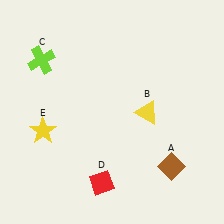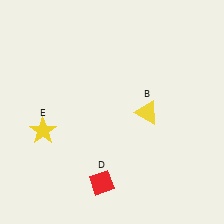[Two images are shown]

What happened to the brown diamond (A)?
The brown diamond (A) was removed in Image 2. It was in the bottom-right area of Image 1.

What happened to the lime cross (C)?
The lime cross (C) was removed in Image 2. It was in the top-left area of Image 1.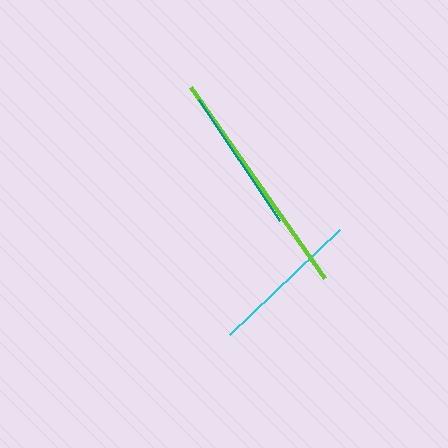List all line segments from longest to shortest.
From longest to shortest: lime, cyan, teal.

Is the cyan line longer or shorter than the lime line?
The lime line is longer than the cyan line.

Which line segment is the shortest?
The teal line is the shortest at approximately 145 pixels.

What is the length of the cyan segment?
The cyan segment is approximately 153 pixels long.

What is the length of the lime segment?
The lime segment is approximately 233 pixels long.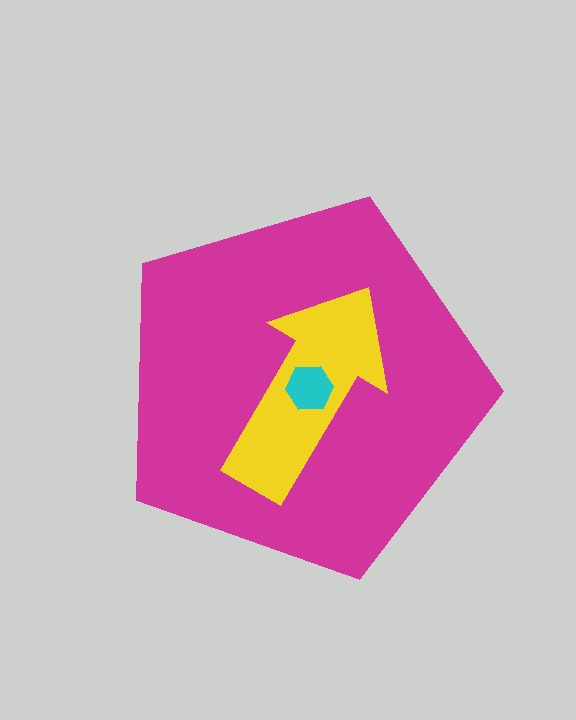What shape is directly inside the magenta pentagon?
The yellow arrow.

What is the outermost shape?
The magenta pentagon.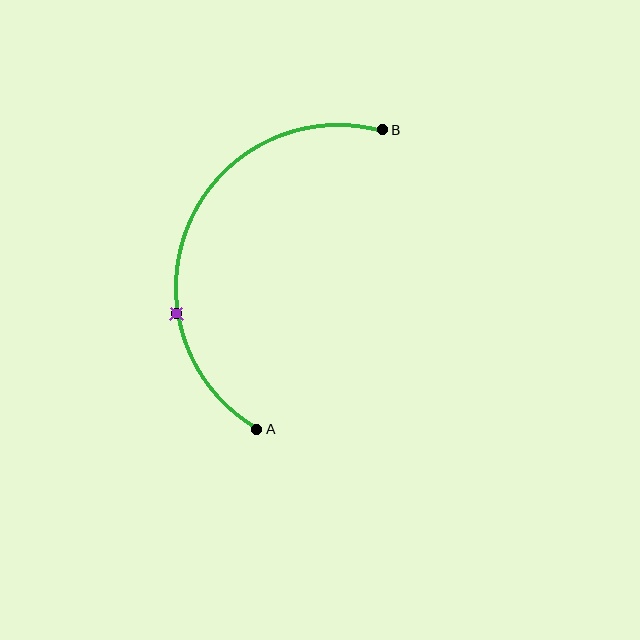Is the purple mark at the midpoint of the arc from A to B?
No. The purple mark lies on the arc but is closer to endpoint A. The arc midpoint would be at the point on the curve equidistant along the arc from both A and B.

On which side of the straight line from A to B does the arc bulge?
The arc bulges to the left of the straight line connecting A and B.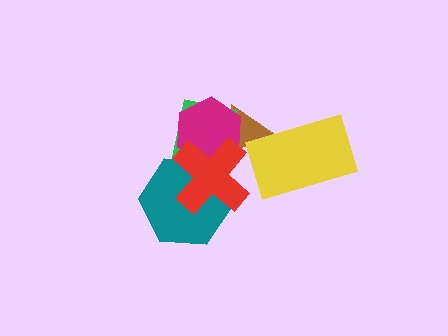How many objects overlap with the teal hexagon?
3 objects overlap with the teal hexagon.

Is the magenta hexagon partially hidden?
Yes, it is partially covered by another shape.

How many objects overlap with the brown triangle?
4 objects overlap with the brown triangle.